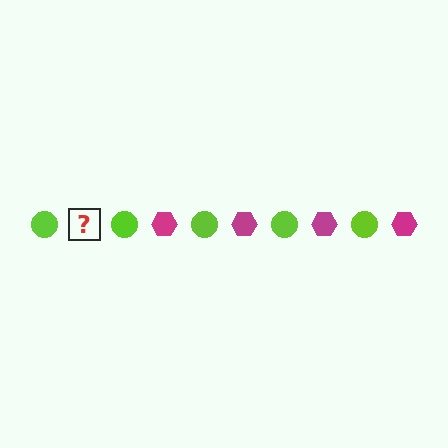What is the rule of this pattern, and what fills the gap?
The rule is that the pattern alternates between lime circle and magenta hexagon. The gap should be filled with a magenta hexagon.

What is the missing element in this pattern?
The missing element is a magenta hexagon.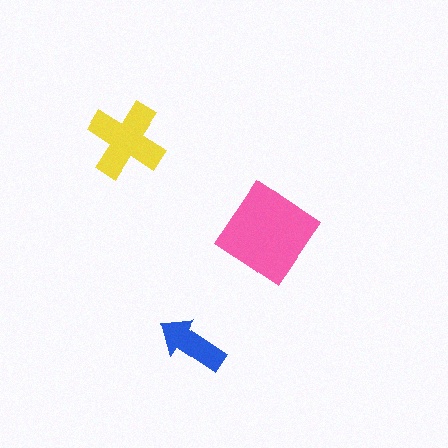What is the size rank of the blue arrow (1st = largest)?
3rd.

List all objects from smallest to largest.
The blue arrow, the yellow cross, the pink diamond.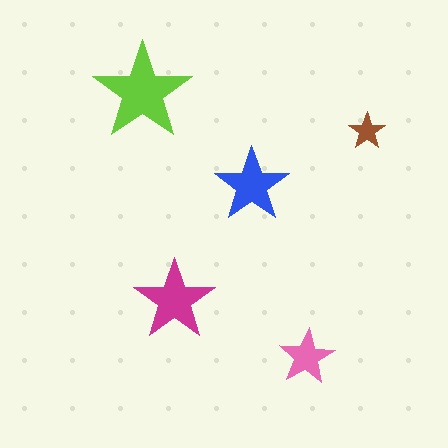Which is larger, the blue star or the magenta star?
The magenta one.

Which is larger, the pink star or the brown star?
The pink one.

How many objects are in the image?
There are 5 objects in the image.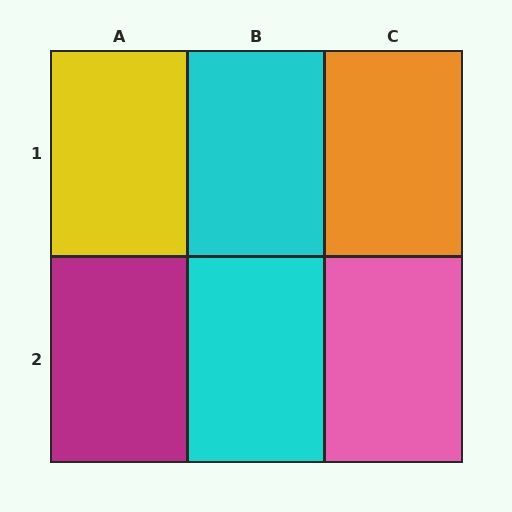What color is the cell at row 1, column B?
Cyan.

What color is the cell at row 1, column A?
Yellow.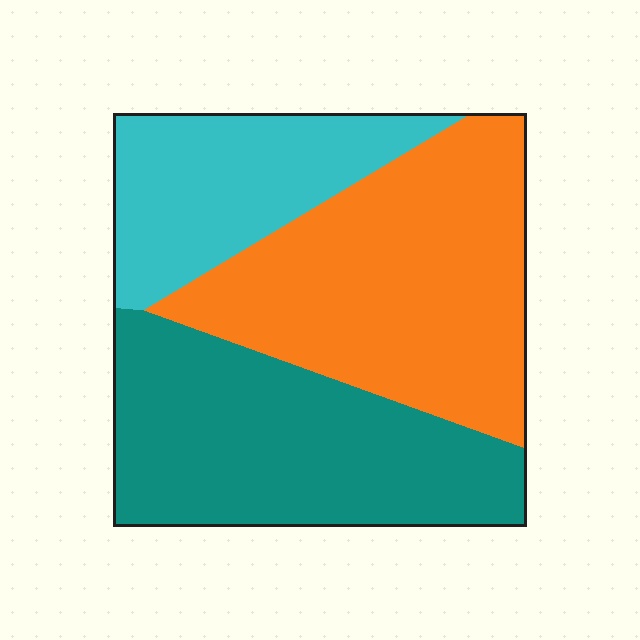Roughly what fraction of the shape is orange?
Orange takes up about two fifths (2/5) of the shape.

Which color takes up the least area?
Cyan, at roughly 20%.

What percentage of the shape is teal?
Teal covers 37% of the shape.